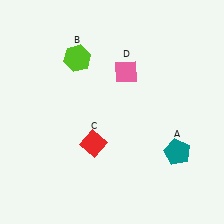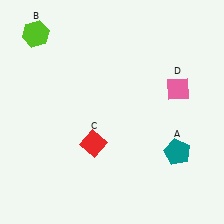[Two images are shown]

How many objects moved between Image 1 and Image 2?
2 objects moved between the two images.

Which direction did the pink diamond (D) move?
The pink diamond (D) moved right.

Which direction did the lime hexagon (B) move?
The lime hexagon (B) moved left.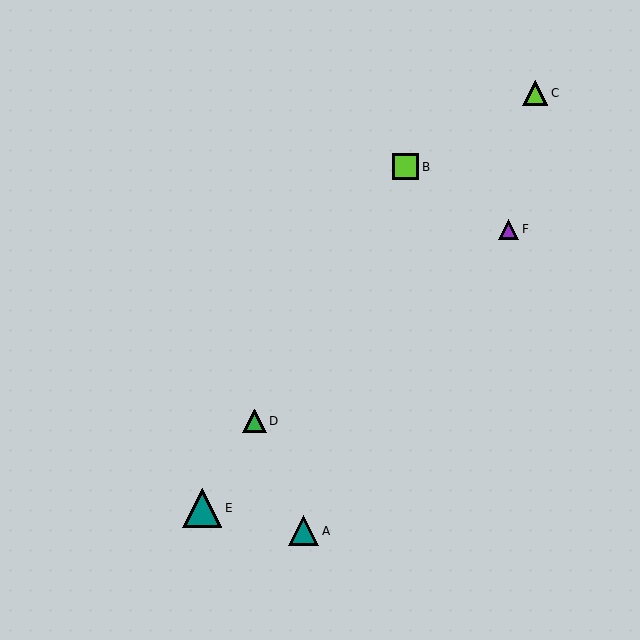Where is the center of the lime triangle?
The center of the lime triangle is at (535, 93).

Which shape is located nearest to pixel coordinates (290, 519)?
The teal triangle (labeled A) at (304, 531) is nearest to that location.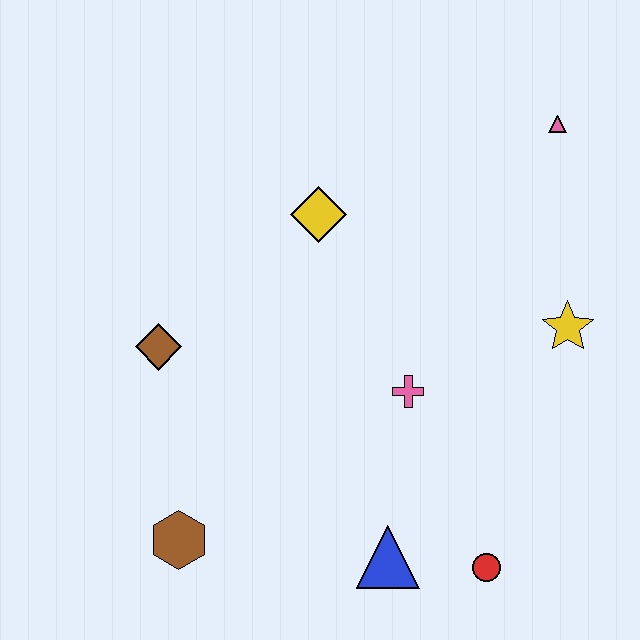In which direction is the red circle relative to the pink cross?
The red circle is below the pink cross.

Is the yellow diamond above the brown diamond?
Yes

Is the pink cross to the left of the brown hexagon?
No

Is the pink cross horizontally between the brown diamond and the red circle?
Yes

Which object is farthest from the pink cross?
The pink triangle is farthest from the pink cross.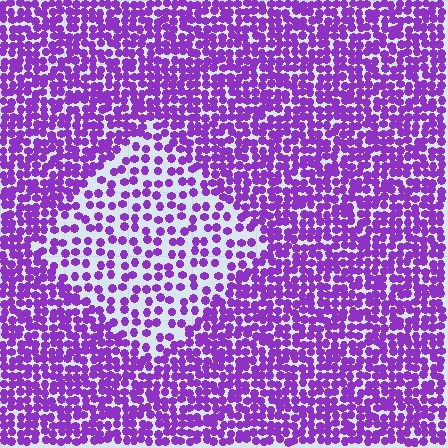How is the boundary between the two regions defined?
The boundary is defined by a change in element density (approximately 2.1x ratio). All elements are the same color, size, and shape.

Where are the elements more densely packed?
The elements are more densely packed outside the diamond boundary.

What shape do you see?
I see a diamond.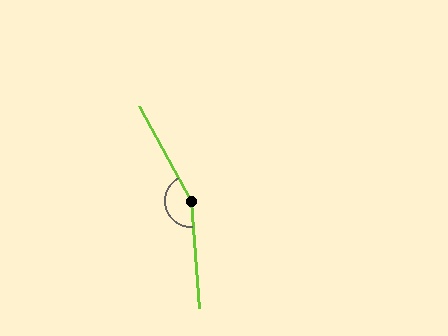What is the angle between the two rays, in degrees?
Approximately 156 degrees.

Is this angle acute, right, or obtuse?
It is obtuse.